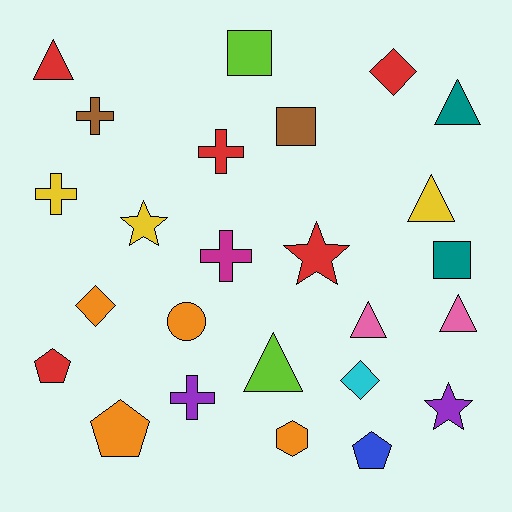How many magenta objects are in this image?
There is 1 magenta object.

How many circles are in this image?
There is 1 circle.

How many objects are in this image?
There are 25 objects.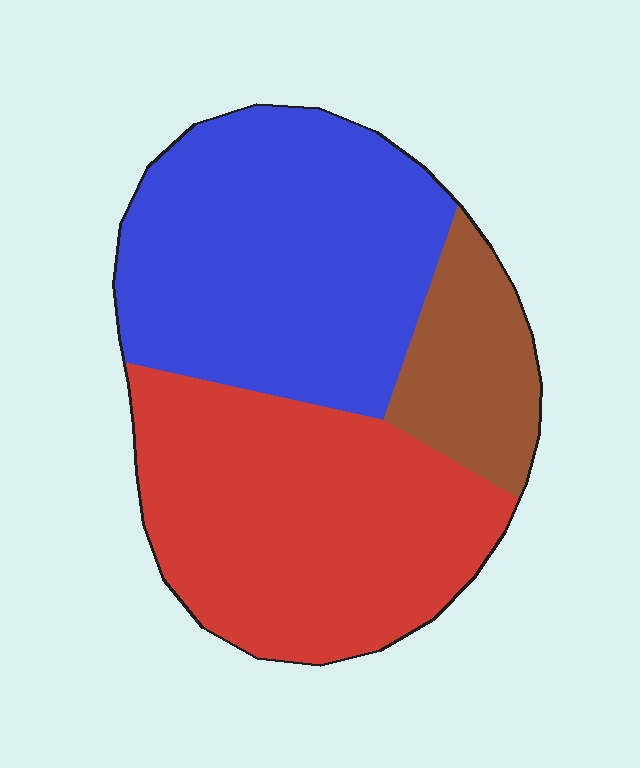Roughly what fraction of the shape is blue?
Blue covers roughly 45% of the shape.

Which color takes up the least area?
Brown, at roughly 15%.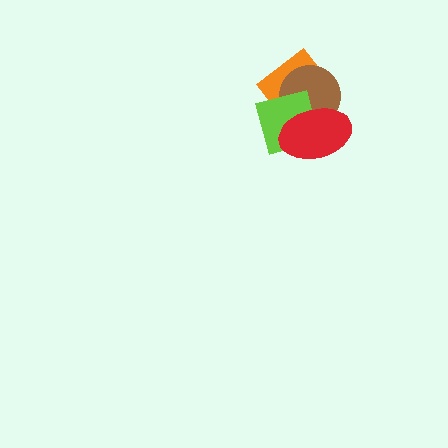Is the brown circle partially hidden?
Yes, it is partially covered by another shape.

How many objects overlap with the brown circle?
3 objects overlap with the brown circle.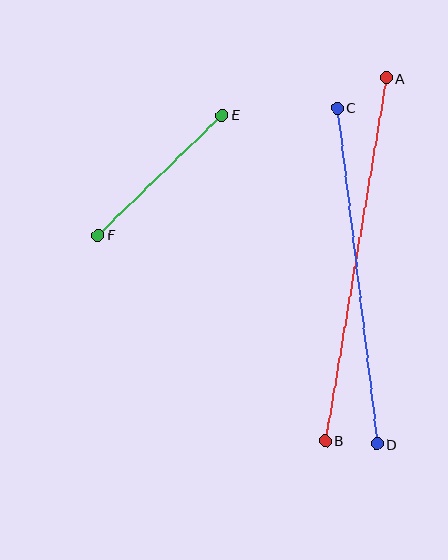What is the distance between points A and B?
The distance is approximately 368 pixels.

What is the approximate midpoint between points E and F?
The midpoint is at approximately (160, 175) pixels.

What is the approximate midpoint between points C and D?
The midpoint is at approximately (357, 276) pixels.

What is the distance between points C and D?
The distance is approximately 339 pixels.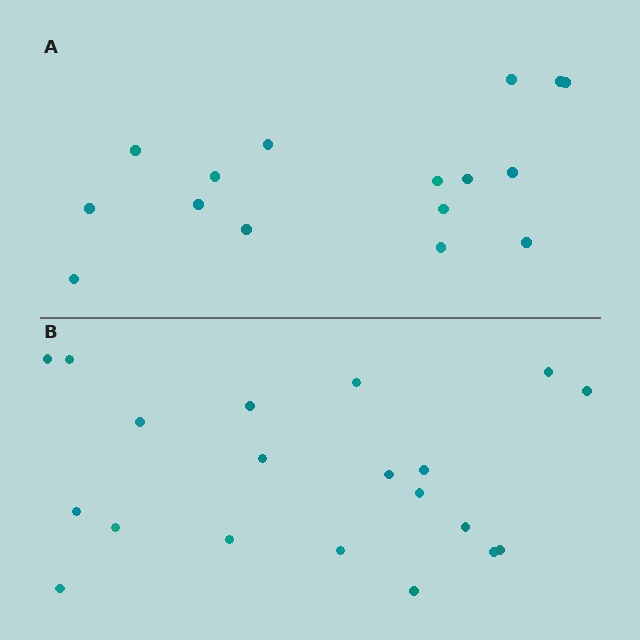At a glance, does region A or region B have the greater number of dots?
Region B (the bottom region) has more dots.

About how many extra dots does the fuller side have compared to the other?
Region B has about 4 more dots than region A.